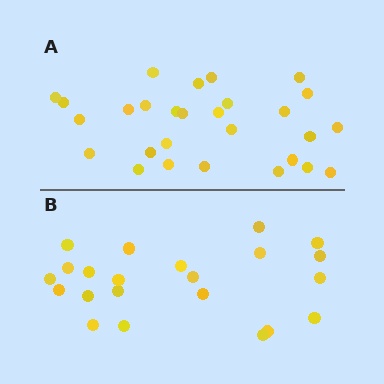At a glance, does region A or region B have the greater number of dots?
Region A (the top region) has more dots.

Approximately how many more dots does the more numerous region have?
Region A has about 6 more dots than region B.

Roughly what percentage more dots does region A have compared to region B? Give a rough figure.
About 25% more.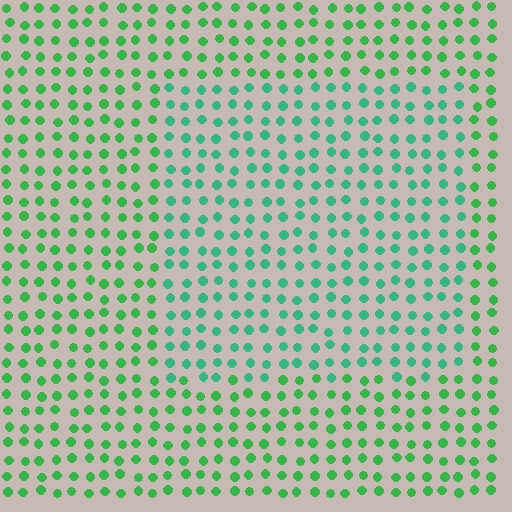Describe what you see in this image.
The image is filled with small green elements in a uniform arrangement. A rectangle-shaped region is visible where the elements are tinted to a slightly different hue, forming a subtle color boundary.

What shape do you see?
I see a rectangle.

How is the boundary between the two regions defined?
The boundary is defined purely by a slight shift in hue (about 26 degrees). Spacing, size, and orientation are identical on both sides.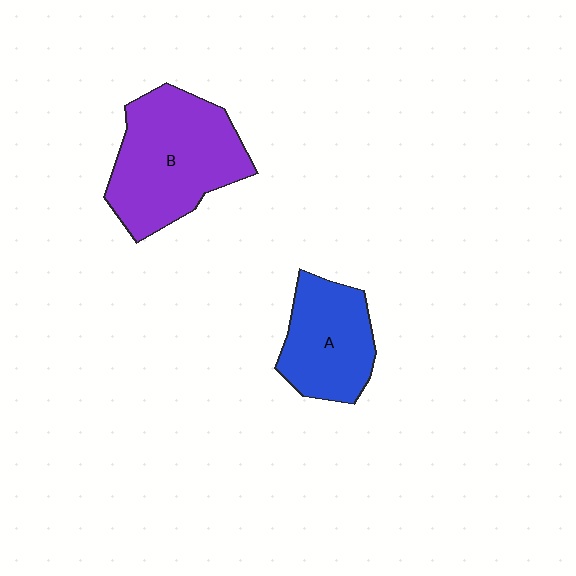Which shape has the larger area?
Shape B (purple).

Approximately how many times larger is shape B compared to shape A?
Approximately 1.5 times.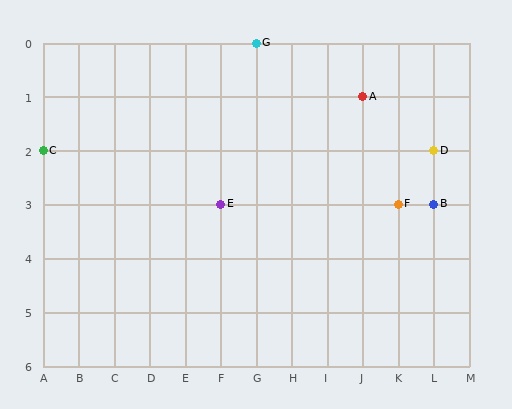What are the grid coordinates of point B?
Point B is at grid coordinates (L, 3).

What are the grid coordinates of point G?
Point G is at grid coordinates (G, 0).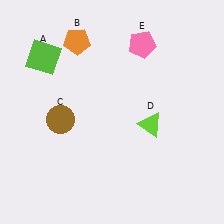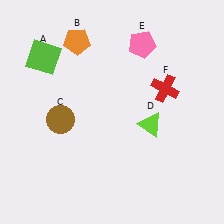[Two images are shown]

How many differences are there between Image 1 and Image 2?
There is 1 difference between the two images.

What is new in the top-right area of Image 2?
A red cross (F) was added in the top-right area of Image 2.